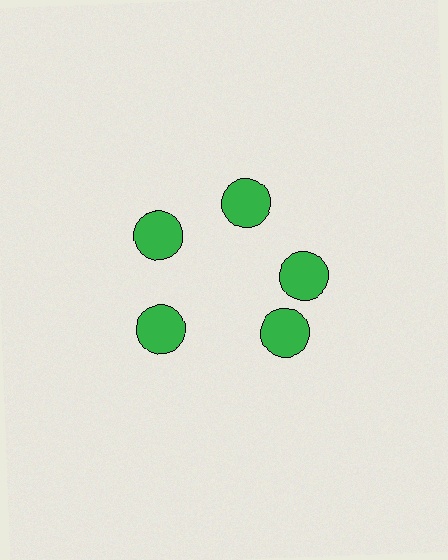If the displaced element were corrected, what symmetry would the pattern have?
It would have 5-fold rotational symmetry — the pattern would map onto itself every 72 degrees.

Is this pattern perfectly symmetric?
No. The 5 green circles are arranged in a ring, but one element near the 5 o'clock position is rotated out of alignment along the ring, breaking the 5-fold rotational symmetry.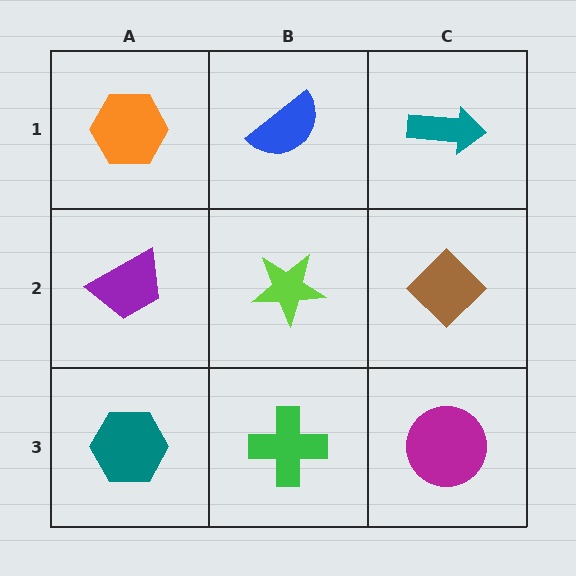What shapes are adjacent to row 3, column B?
A lime star (row 2, column B), a teal hexagon (row 3, column A), a magenta circle (row 3, column C).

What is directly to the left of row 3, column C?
A green cross.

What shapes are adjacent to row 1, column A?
A purple trapezoid (row 2, column A), a blue semicircle (row 1, column B).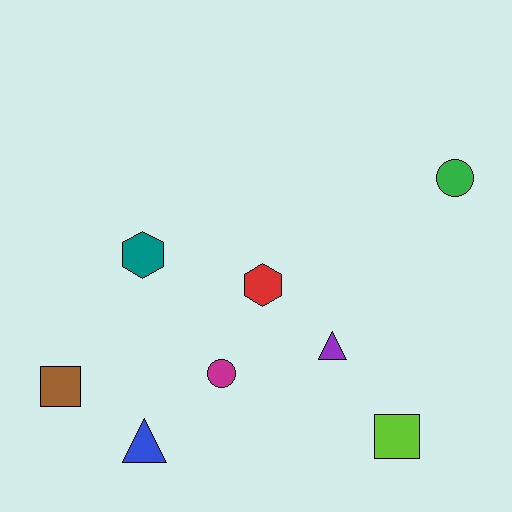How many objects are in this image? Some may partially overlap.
There are 8 objects.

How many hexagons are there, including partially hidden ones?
There are 2 hexagons.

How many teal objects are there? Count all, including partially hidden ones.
There is 1 teal object.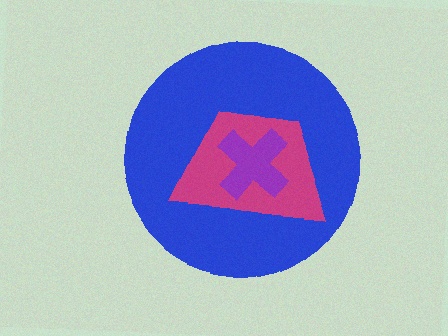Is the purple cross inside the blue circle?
Yes.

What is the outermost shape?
The blue circle.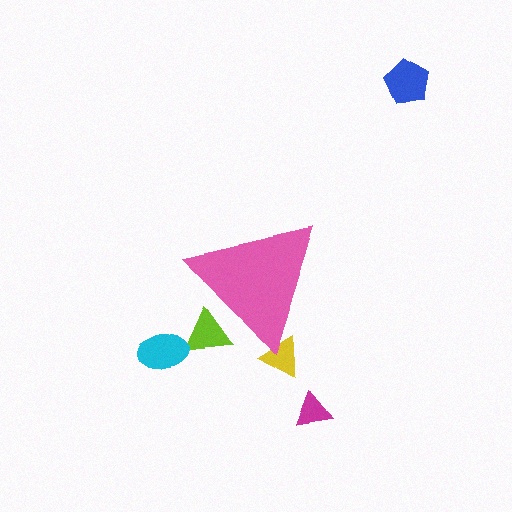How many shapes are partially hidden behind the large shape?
2 shapes are partially hidden.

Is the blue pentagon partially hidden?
No, the blue pentagon is fully visible.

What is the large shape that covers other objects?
A pink triangle.